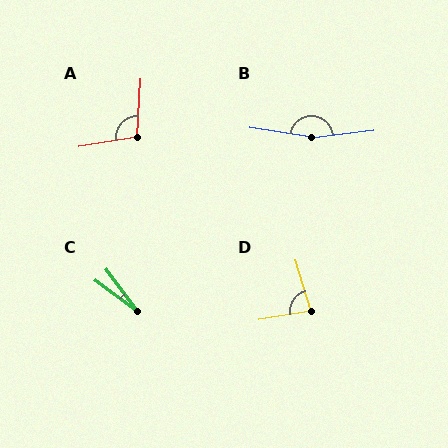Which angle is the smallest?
C, at approximately 18 degrees.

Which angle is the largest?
B, at approximately 165 degrees.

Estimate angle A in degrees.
Approximately 103 degrees.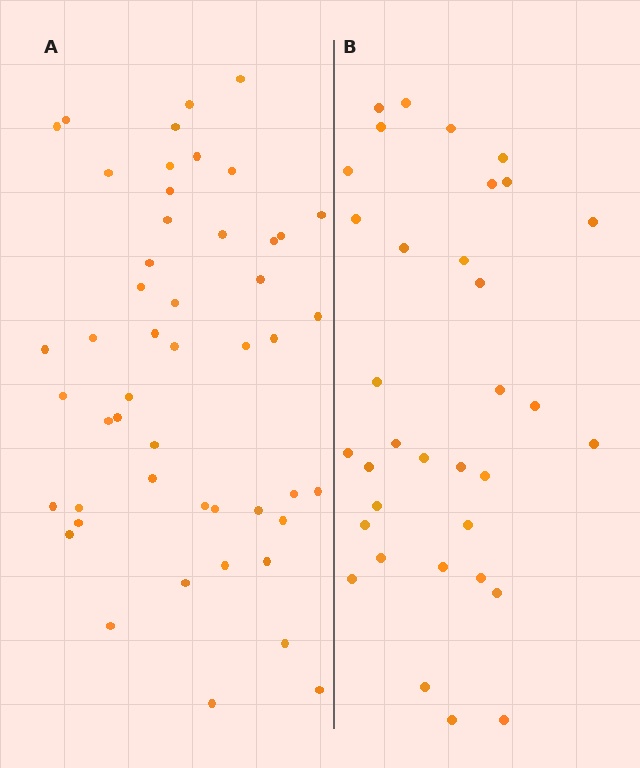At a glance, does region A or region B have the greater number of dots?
Region A (the left region) has more dots.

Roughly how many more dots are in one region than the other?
Region A has approximately 15 more dots than region B.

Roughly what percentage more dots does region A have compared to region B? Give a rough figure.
About 45% more.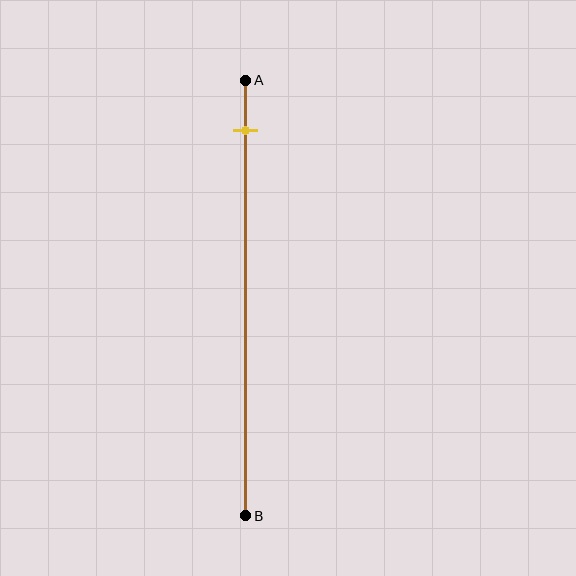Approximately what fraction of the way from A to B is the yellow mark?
The yellow mark is approximately 10% of the way from A to B.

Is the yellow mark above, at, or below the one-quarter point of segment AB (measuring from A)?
The yellow mark is above the one-quarter point of segment AB.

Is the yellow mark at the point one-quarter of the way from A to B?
No, the mark is at about 10% from A, not at the 25% one-quarter point.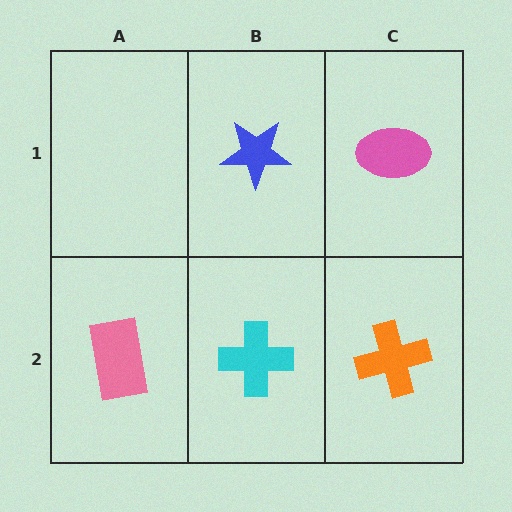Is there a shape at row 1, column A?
No, that cell is empty.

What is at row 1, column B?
A blue star.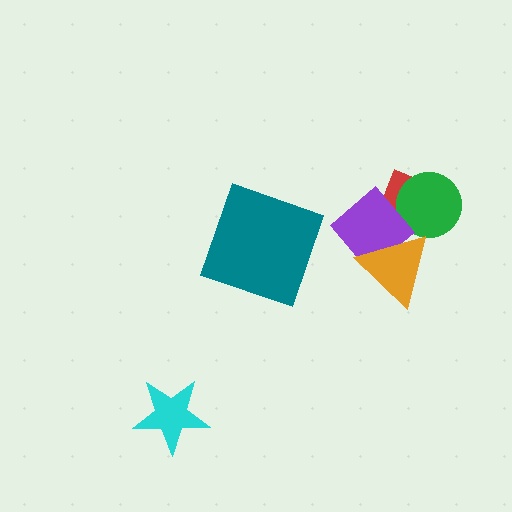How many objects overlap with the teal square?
0 objects overlap with the teal square.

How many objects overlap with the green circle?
2 objects overlap with the green circle.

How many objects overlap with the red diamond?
2 objects overlap with the red diamond.